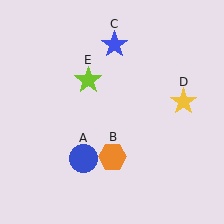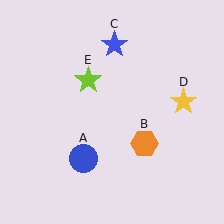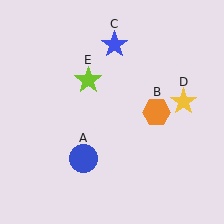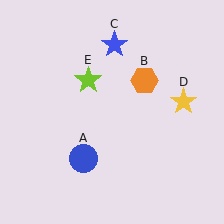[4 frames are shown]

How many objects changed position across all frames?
1 object changed position: orange hexagon (object B).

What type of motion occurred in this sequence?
The orange hexagon (object B) rotated counterclockwise around the center of the scene.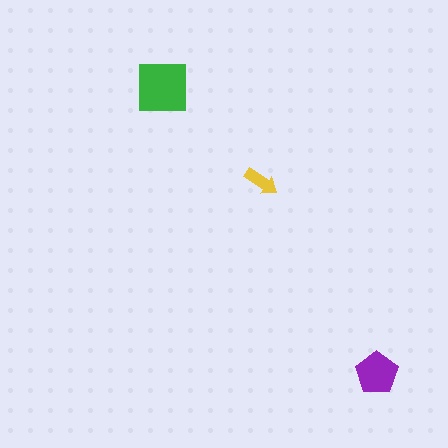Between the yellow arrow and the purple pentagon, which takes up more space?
The purple pentagon.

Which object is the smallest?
The yellow arrow.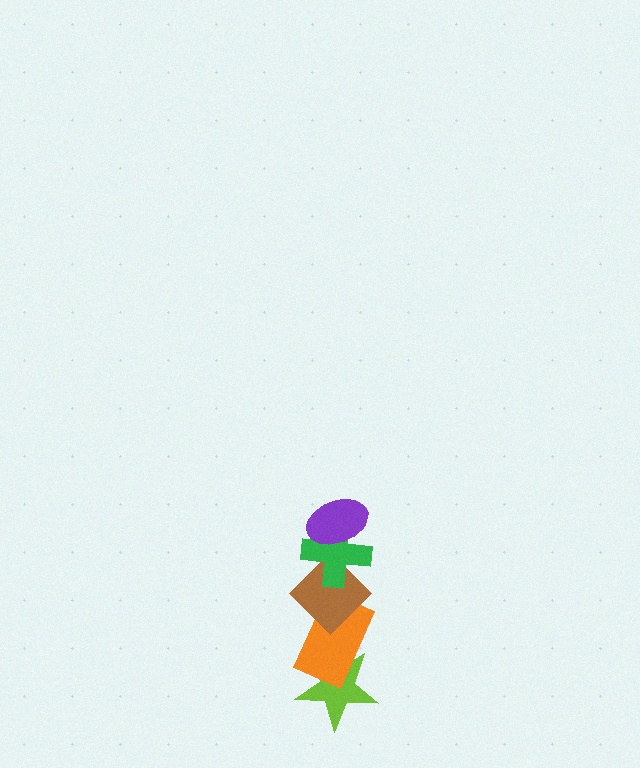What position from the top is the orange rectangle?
The orange rectangle is 4th from the top.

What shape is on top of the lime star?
The orange rectangle is on top of the lime star.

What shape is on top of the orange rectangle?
The brown diamond is on top of the orange rectangle.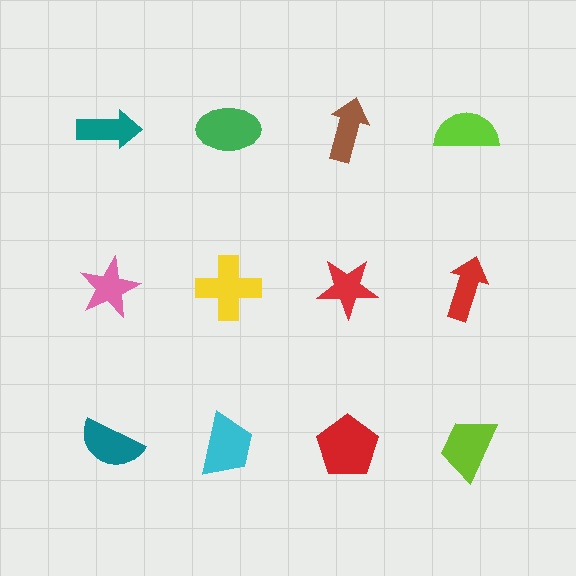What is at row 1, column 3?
A brown arrow.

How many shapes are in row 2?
4 shapes.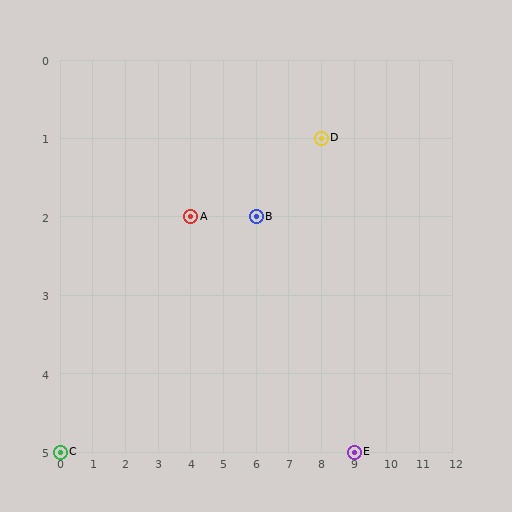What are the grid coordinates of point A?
Point A is at grid coordinates (4, 2).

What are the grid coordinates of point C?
Point C is at grid coordinates (0, 5).